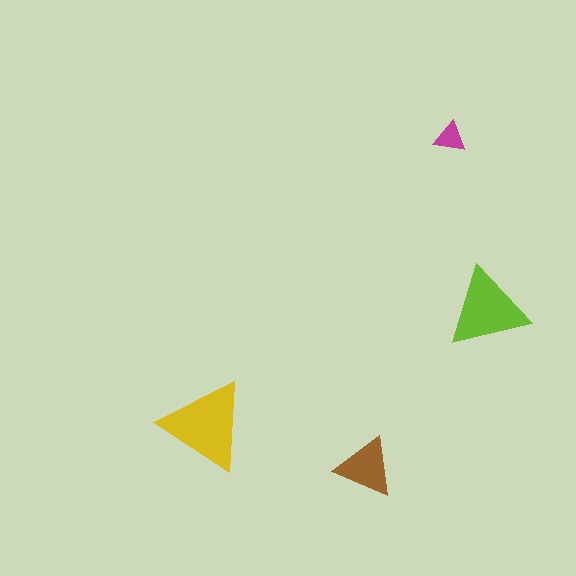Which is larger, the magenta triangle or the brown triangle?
The brown one.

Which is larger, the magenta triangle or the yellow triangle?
The yellow one.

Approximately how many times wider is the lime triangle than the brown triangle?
About 1.5 times wider.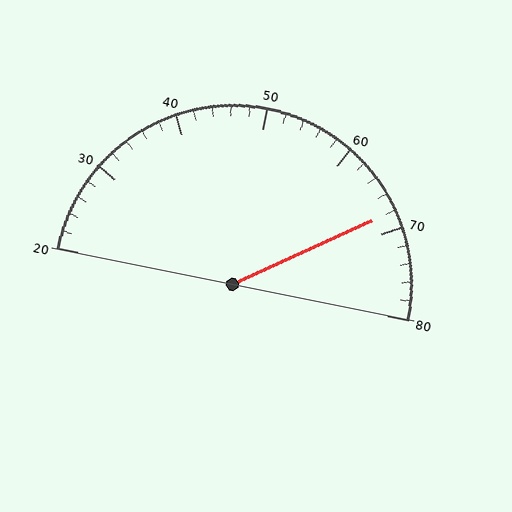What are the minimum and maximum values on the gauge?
The gauge ranges from 20 to 80.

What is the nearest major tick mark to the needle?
The nearest major tick mark is 70.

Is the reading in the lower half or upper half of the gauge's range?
The reading is in the upper half of the range (20 to 80).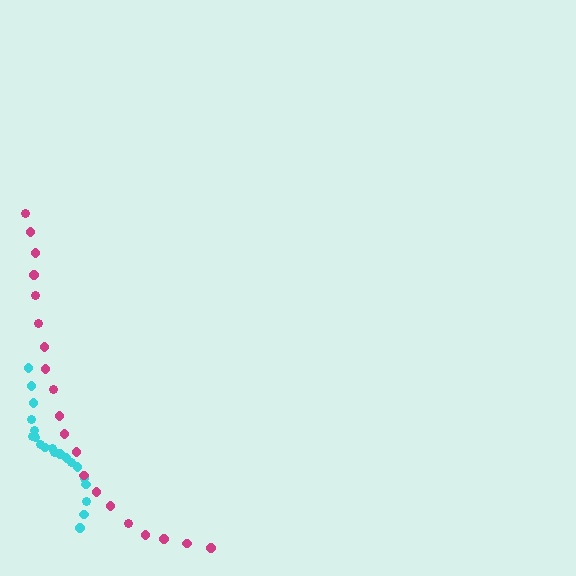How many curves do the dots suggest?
There are 2 distinct paths.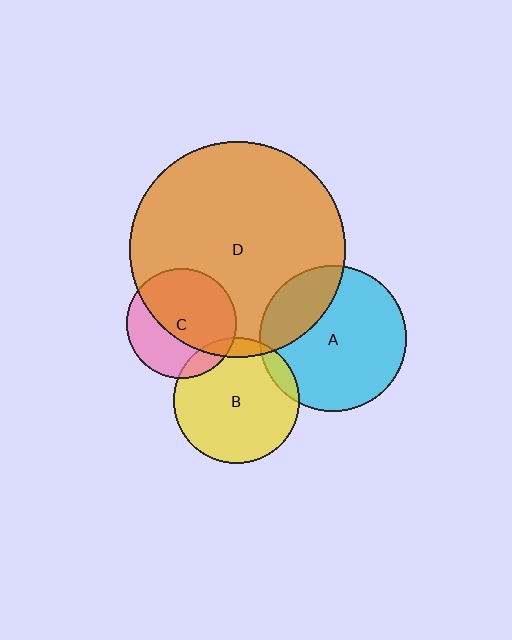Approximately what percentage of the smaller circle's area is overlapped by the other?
Approximately 10%.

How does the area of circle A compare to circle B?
Approximately 1.3 times.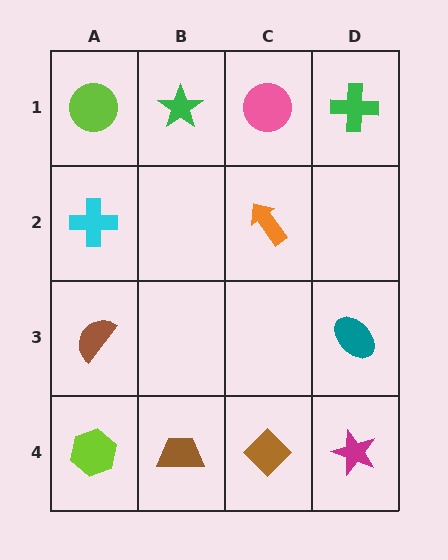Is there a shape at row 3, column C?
No, that cell is empty.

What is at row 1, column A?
A lime circle.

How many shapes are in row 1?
4 shapes.